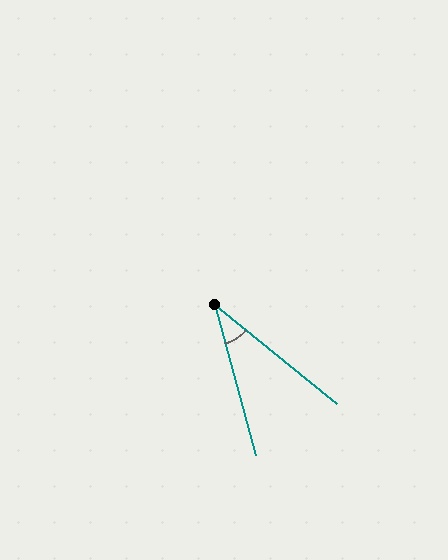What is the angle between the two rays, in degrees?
Approximately 35 degrees.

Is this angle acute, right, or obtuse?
It is acute.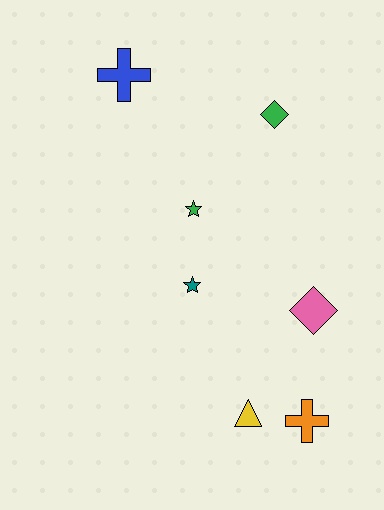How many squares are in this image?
There are no squares.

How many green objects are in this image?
There are 2 green objects.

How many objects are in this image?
There are 7 objects.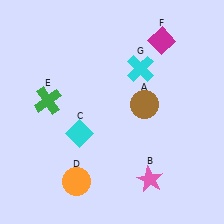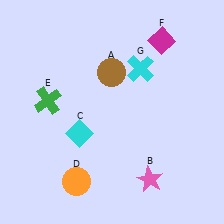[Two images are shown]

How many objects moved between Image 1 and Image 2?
1 object moved between the two images.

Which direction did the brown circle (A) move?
The brown circle (A) moved left.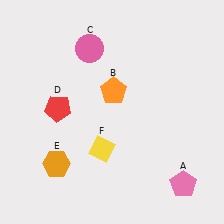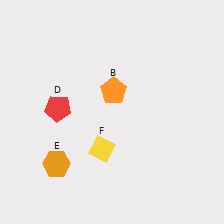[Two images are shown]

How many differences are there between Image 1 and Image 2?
There are 2 differences between the two images.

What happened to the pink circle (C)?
The pink circle (C) was removed in Image 2. It was in the top-left area of Image 1.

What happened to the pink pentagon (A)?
The pink pentagon (A) was removed in Image 2. It was in the bottom-right area of Image 1.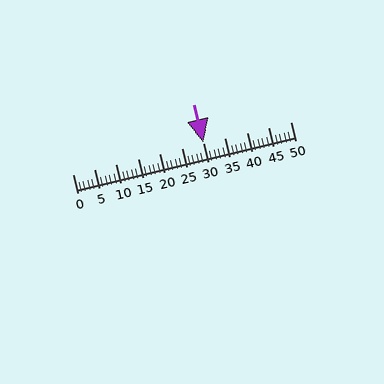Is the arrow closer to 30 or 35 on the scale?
The arrow is closer to 30.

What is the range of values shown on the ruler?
The ruler shows values from 0 to 50.